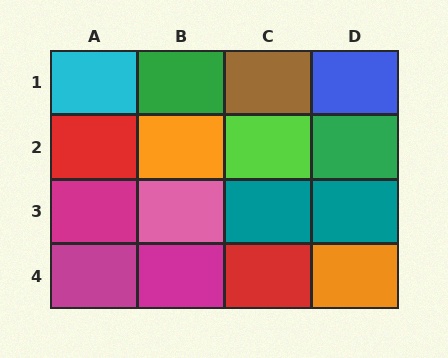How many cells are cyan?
1 cell is cyan.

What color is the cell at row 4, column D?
Orange.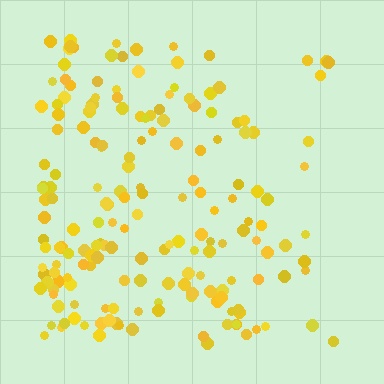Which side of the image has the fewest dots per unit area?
The right.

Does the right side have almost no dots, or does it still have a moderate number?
Still a moderate number, just noticeably fewer than the left.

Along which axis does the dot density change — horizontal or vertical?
Horizontal.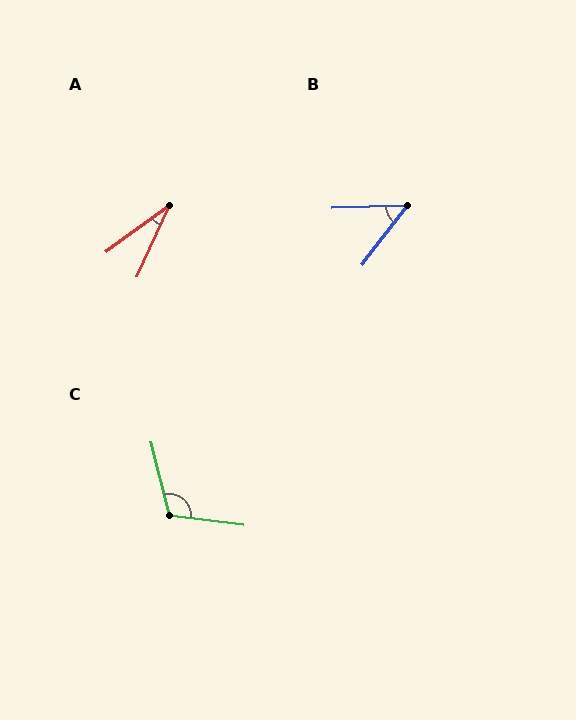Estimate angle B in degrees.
Approximately 50 degrees.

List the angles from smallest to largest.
A (30°), B (50°), C (111°).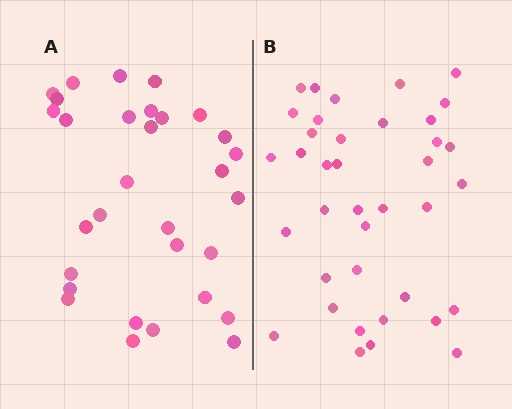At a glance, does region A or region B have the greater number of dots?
Region B (the right region) has more dots.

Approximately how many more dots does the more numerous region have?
Region B has roughly 8 or so more dots than region A.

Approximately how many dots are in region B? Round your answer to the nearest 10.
About 40 dots. (The exact count is 38, which rounds to 40.)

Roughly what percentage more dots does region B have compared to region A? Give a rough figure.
About 25% more.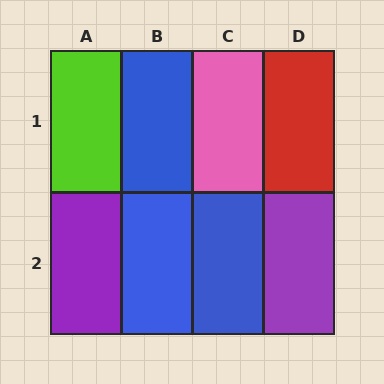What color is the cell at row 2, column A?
Purple.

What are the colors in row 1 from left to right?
Lime, blue, pink, red.